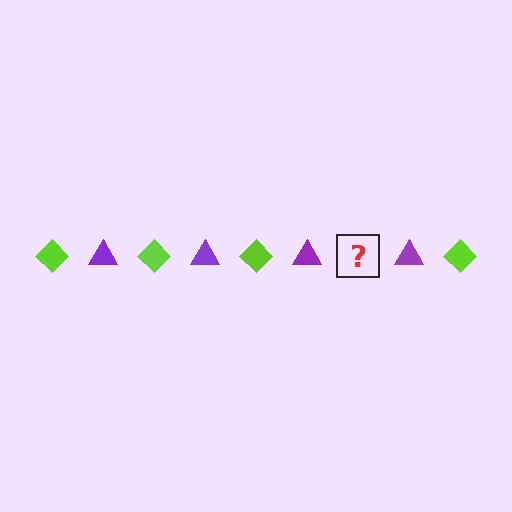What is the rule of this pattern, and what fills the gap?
The rule is that the pattern alternates between lime diamond and purple triangle. The gap should be filled with a lime diamond.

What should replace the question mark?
The question mark should be replaced with a lime diamond.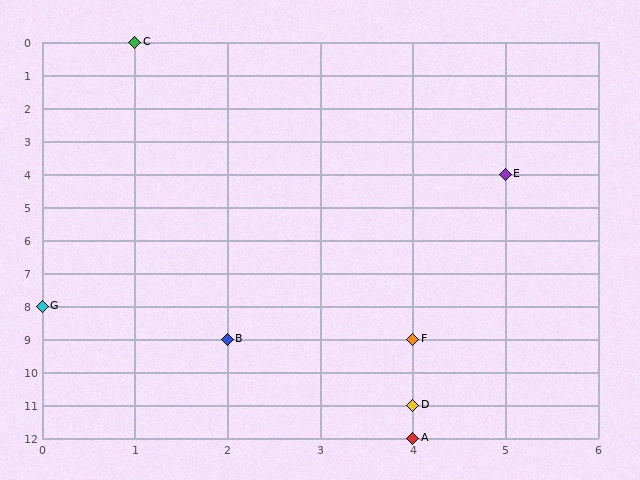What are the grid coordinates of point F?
Point F is at grid coordinates (4, 9).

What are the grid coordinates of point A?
Point A is at grid coordinates (4, 12).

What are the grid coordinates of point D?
Point D is at grid coordinates (4, 11).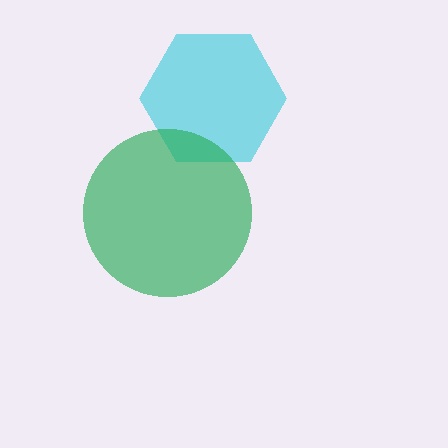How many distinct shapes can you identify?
There are 2 distinct shapes: a cyan hexagon, a green circle.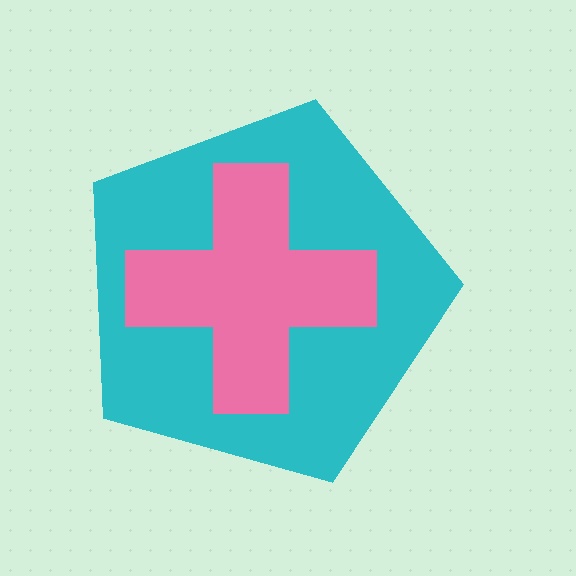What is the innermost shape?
The pink cross.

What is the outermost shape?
The cyan pentagon.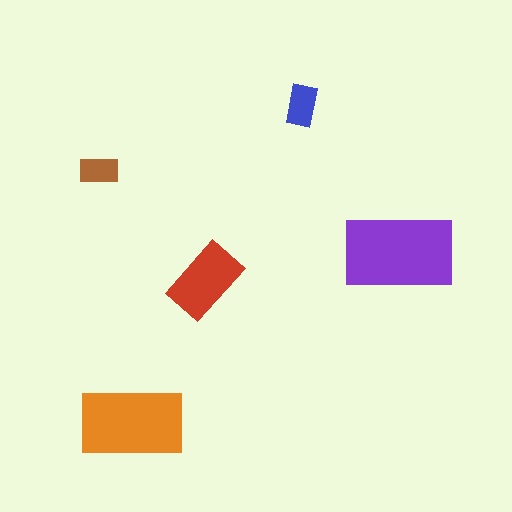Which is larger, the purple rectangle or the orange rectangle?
The purple one.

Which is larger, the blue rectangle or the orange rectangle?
The orange one.